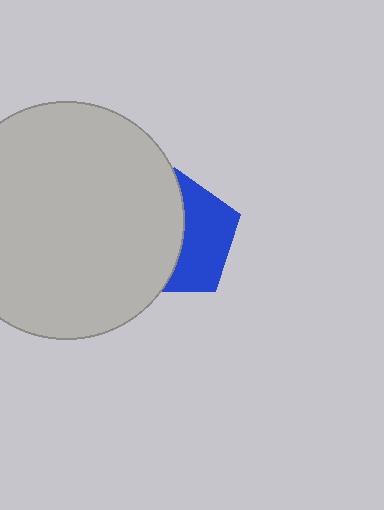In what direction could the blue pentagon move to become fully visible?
The blue pentagon could move right. That would shift it out from behind the light gray circle entirely.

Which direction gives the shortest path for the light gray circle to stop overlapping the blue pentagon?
Moving left gives the shortest separation.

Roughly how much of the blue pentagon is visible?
About half of it is visible (roughly 45%).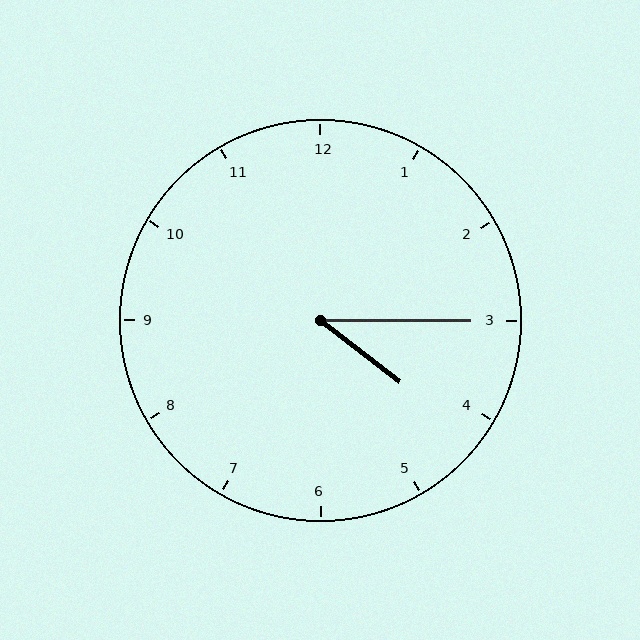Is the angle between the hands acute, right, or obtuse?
It is acute.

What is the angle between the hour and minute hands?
Approximately 38 degrees.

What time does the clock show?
4:15.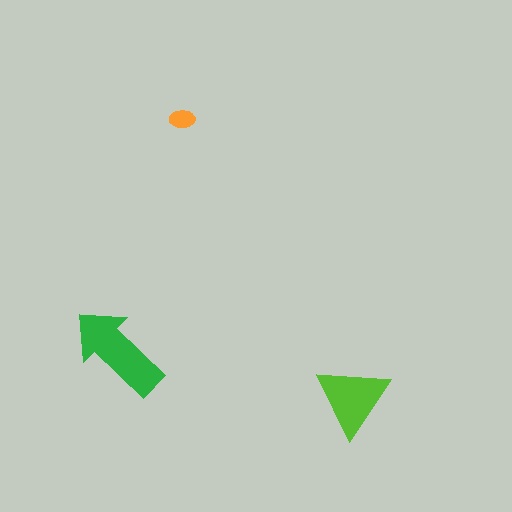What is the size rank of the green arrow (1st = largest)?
1st.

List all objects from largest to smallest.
The green arrow, the lime triangle, the orange ellipse.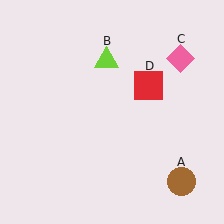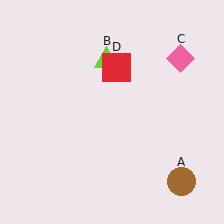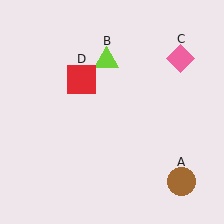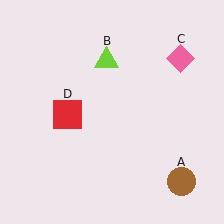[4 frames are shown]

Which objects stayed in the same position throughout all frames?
Brown circle (object A) and lime triangle (object B) and pink diamond (object C) remained stationary.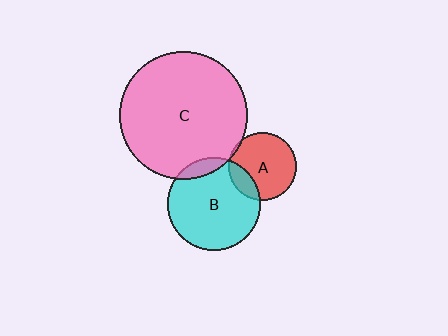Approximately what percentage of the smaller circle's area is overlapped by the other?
Approximately 10%.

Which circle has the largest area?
Circle C (pink).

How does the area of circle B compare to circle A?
Approximately 1.9 times.